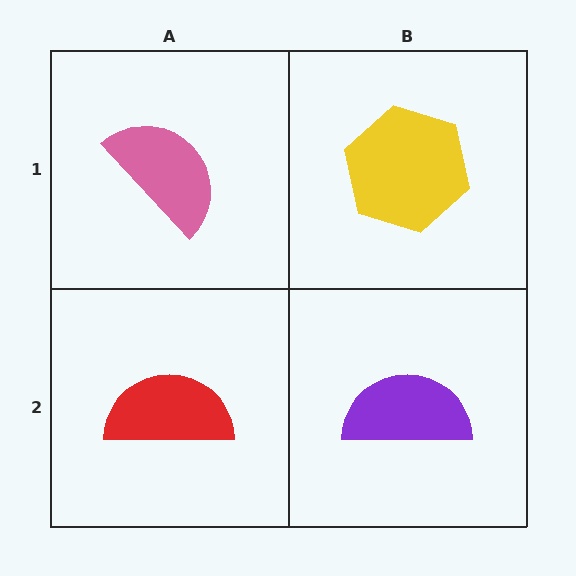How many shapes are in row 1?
2 shapes.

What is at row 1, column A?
A pink semicircle.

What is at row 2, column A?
A red semicircle.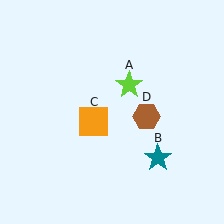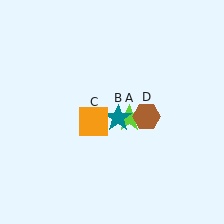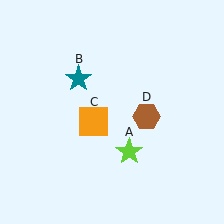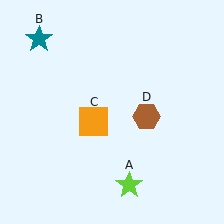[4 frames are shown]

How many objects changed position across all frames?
2 objects changed position: lime star (object A), teal star (object B).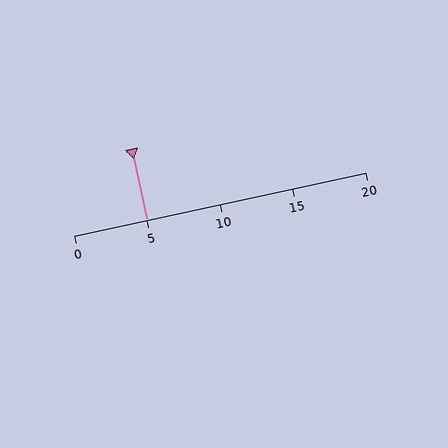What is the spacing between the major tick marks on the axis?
The major ticks are spaced 5 apart.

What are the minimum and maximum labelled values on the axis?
The axis runs from 0 to 20.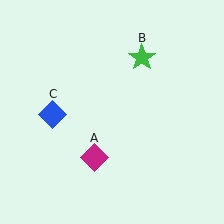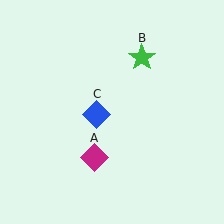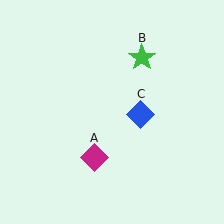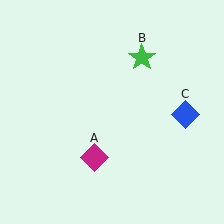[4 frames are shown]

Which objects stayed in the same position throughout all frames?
Magenta diamond (object A) and green star (object B) remained stationary.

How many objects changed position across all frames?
1 object changed position: blue diamond (object C).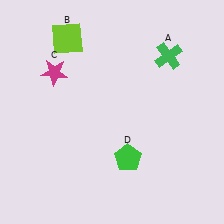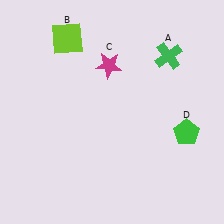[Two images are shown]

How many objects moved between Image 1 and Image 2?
2 objects moved between the two images.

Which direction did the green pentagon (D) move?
The green pentagon (D) moved right.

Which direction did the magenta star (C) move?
The magenta star (C) moved right.